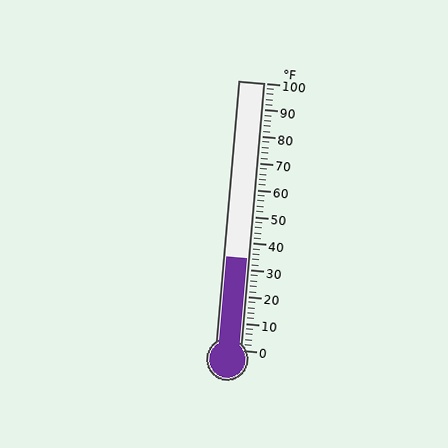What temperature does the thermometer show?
The thermometer shows approximately 34°F.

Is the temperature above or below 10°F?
The temperature is above 10°F.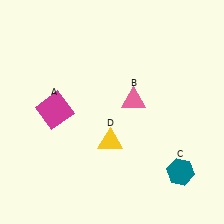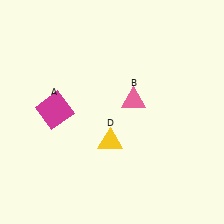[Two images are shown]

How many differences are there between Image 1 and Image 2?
There is 1 difference between the two images.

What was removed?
The teal hexagon (C) was removed in Image 2.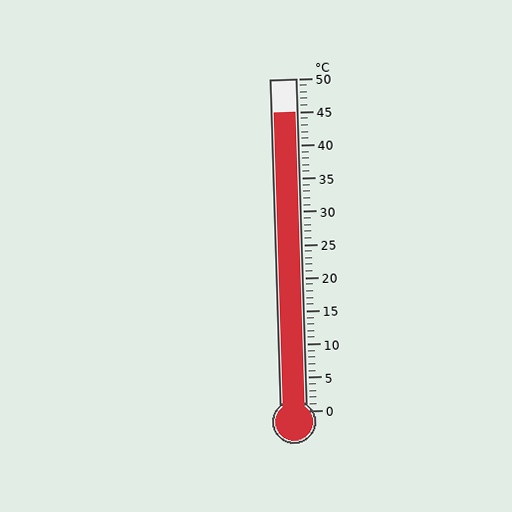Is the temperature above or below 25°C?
The temperature is above 25°C.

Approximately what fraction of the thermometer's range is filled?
The thermometer is filled to approximately 90% of its range.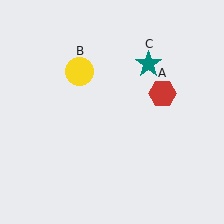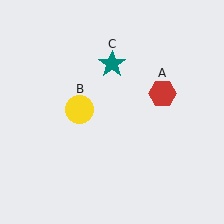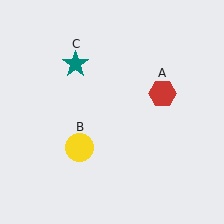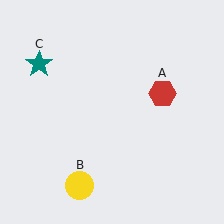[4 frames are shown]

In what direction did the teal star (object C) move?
The teal star (object C) moved left.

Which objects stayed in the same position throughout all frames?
Red hexagon (object A) remained stationary.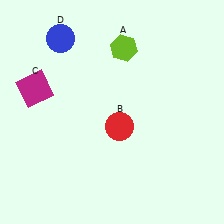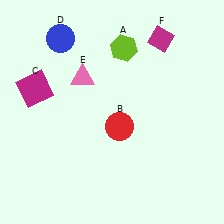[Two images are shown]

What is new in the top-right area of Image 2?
A magenta diamond (F) was added in the top-right area of Image 2.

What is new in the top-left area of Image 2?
A pink triangle (E) was added in the top-left area of Image 2.